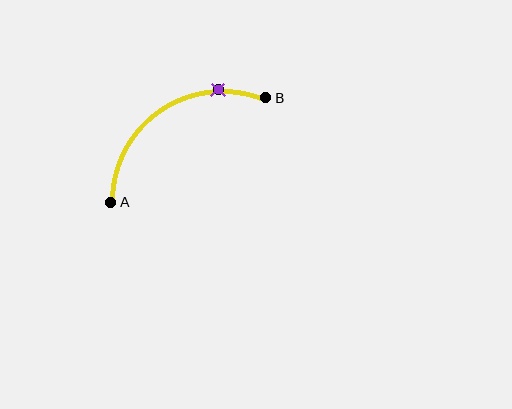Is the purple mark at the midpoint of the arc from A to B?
No. The purple mark lies on the arc but is closer to endpoint B. The arc midpoint would be at the point on the curve equidistant along the arc from both A and B.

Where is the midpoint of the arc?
The arc midpoint is the point on the curve farthest from the straight line joining A and B. It sits above and to the left of that line.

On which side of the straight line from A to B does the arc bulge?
The arc bulges above and to the left of the straight line connecting A and B.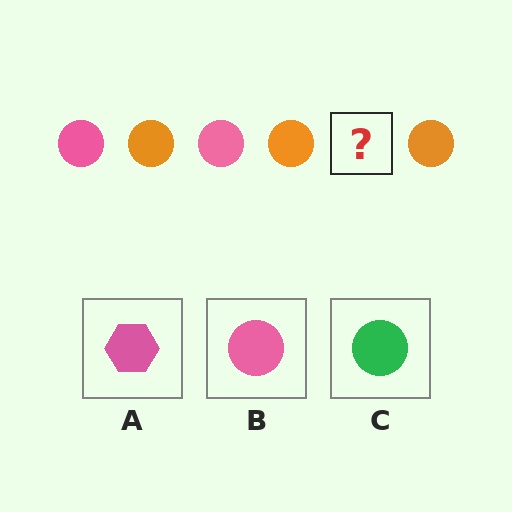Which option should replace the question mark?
Option B.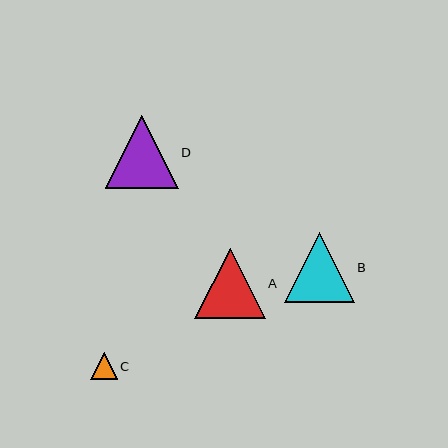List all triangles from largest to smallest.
From largest to smallest: D, A, B, C.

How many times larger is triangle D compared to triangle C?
Triangle D is approximately 2.7 times the size of triangle C.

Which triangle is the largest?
Triangle D is the largest with a size of approximately 73 pixels.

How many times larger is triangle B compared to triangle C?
Triangle B is approximately 2.6 times the size of triangle C.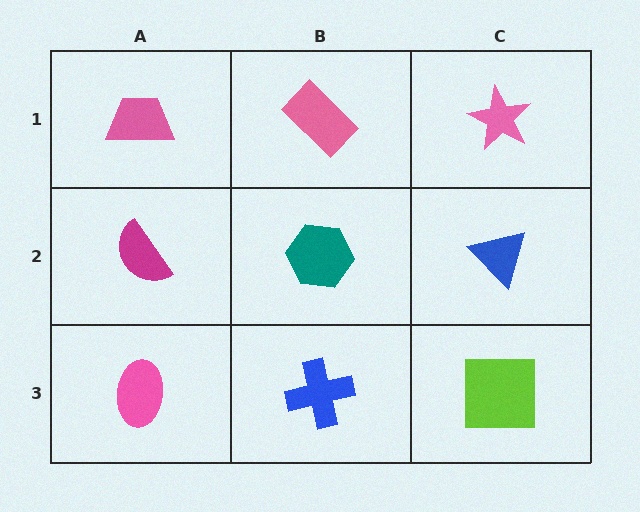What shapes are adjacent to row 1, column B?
A teal hexagon (row 2, column B), a pink trapezoid (row 1, column A), a pink star (row 1, column C).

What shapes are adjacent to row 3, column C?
A blue triangle (row 2, column C), a blue cross (row 3, column B).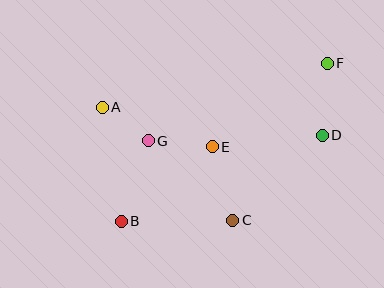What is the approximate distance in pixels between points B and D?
The distance between B and D is approximately 219 pixels.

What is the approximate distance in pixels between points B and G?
The distance between B and G is approximately 85 pixels.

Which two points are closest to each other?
Points A and G are closest to each other.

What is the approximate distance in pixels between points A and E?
The distance between A and E is approximately 117 pixels.